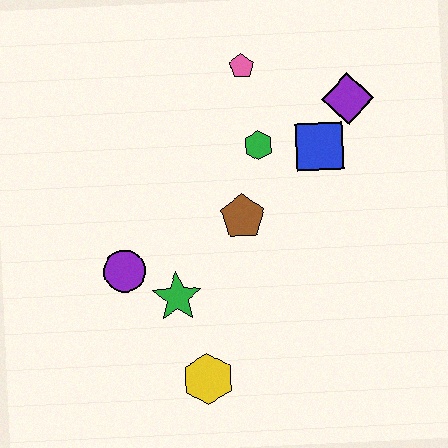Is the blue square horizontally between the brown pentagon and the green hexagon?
No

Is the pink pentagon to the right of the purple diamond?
No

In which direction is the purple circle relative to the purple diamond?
The purple circle is to the left of the purple diamond.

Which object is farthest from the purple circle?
The purple diamond is farthest from the purple circle.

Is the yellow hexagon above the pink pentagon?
No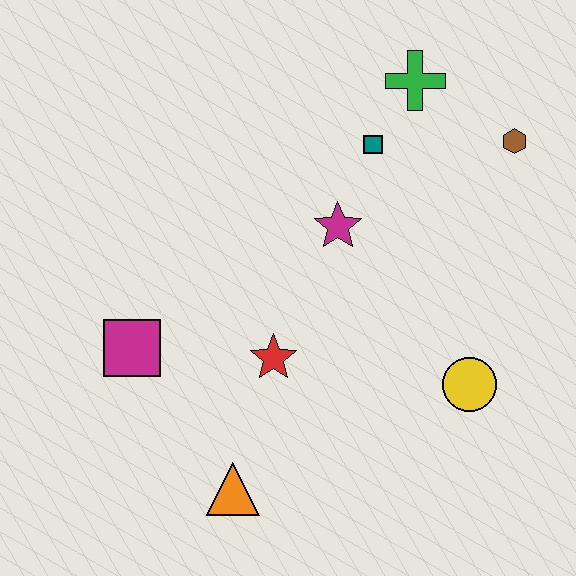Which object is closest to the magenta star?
The teal square is closest to the magenta star.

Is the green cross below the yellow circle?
No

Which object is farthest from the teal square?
The orange triangle is farthest from the teal square.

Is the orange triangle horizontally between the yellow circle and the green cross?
No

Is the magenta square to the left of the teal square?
Yes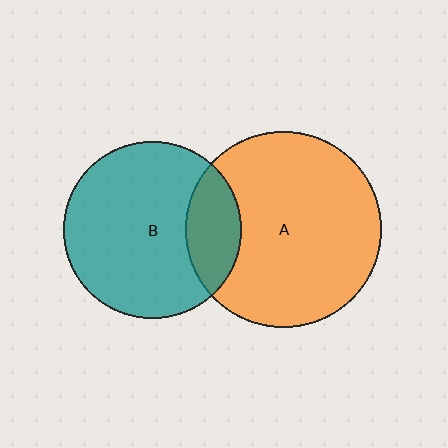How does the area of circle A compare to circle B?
Approximately 1.2 times.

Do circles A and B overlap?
Yes.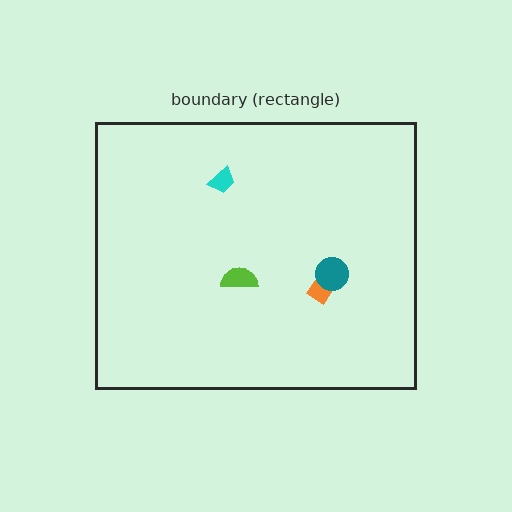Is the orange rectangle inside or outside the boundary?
Inside.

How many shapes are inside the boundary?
4 inside, 0 outside.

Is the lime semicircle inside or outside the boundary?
Inside.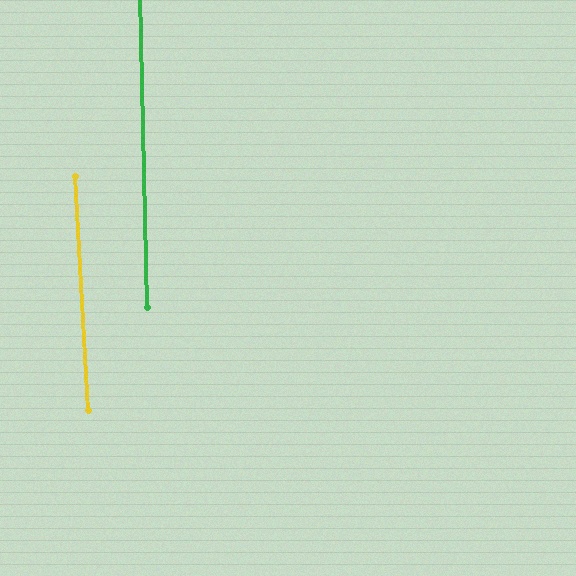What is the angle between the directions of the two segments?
Approximately 2 degrees.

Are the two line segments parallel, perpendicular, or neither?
Parallel — their directions differ by only 2.0°.